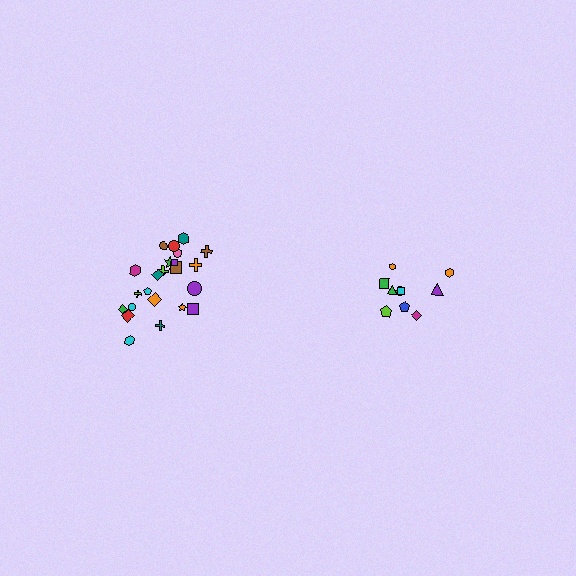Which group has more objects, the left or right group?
The left group.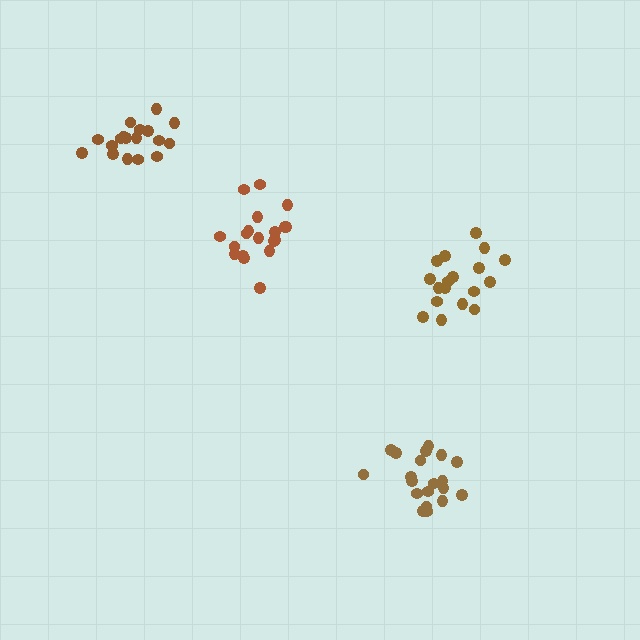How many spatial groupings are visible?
There are 4 spatial groupings.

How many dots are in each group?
Group 1: 20 dots, Group 2: 19 dots, Group 3: 18 dots, Group 4: 18 dots (75 total).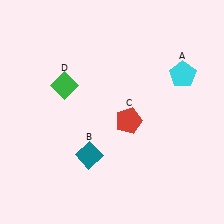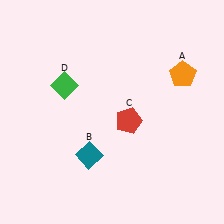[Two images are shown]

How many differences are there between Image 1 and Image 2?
There is 1 difference between the two images.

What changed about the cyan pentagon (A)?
In Image 1, A is cyan. In Image 2, it changed to orange.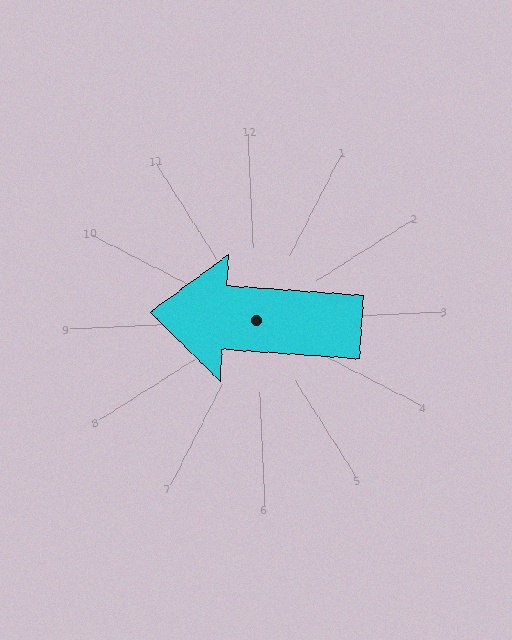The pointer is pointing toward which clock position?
Roughly 9 o'clock.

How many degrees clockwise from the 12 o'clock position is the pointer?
Approximately 277 degrees.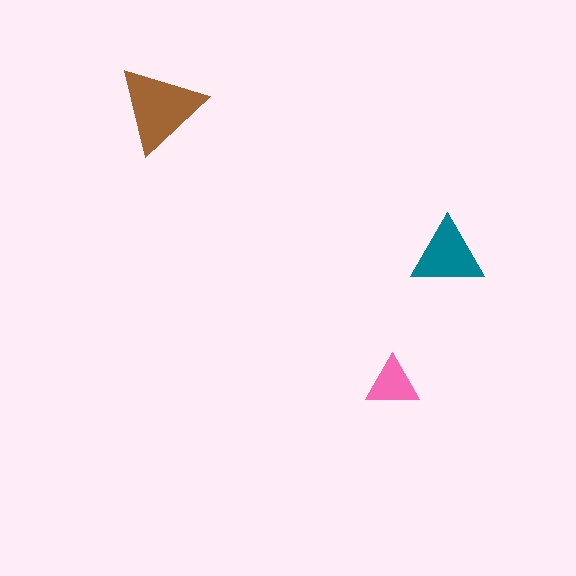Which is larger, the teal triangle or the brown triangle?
The brown one.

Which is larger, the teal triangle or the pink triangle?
The teal one.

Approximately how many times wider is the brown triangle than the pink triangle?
About 1.5 times wider.